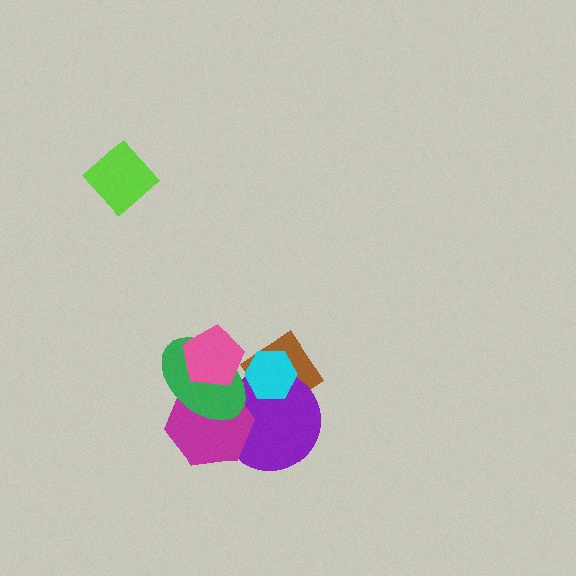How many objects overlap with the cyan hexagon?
3 objects overlap with the cyan hexagon.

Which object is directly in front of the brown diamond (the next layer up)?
The purple circle is directly in front of the brown diamond.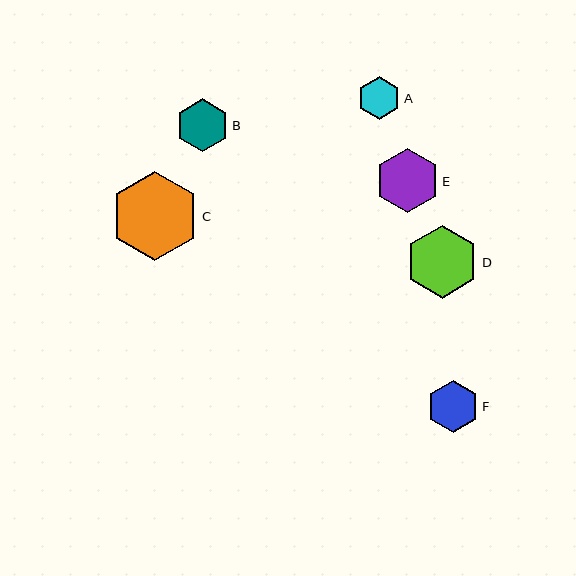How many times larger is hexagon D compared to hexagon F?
Hexagon D is approximately 1.4 times the size of hexagon F.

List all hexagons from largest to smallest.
From largest to smallest: C, D, E, B, F, A.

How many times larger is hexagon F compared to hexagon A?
Hexagon F is approximately 1.2 times the size of hexagon A.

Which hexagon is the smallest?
Hexagon A is the smallest with a size of approximately 43 pixels.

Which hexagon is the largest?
Hexagon C is the largest with a size of approximately 89 pixels.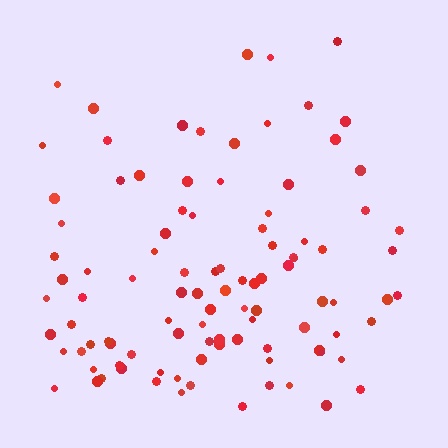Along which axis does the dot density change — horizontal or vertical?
Vertical.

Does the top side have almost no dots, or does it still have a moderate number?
Still a moderate number, just noticeably fewer than the bottom.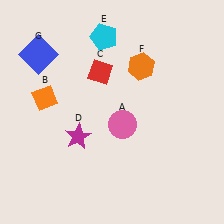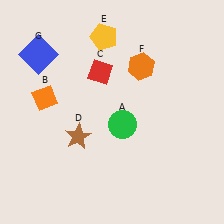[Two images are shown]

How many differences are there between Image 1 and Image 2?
There are 3 differences between the two images.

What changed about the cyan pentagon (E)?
In Image 1, E is cyan. In Image 2, it changed to yellow.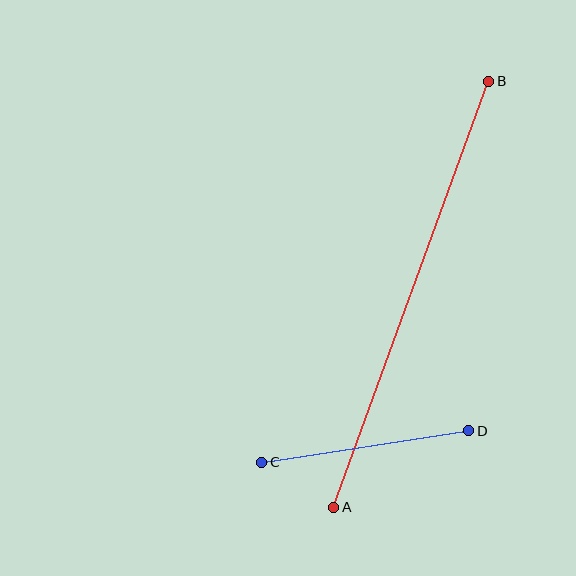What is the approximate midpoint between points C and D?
The midpoint is at approximately (365, 446) pixels.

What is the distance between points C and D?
The distance is approximately 209 pixels.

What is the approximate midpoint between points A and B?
The midpoint is at approximately (411, 294) pixels.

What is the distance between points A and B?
The distance is approximately 453 pixels.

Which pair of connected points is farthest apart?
Points A and B are farthest apart.